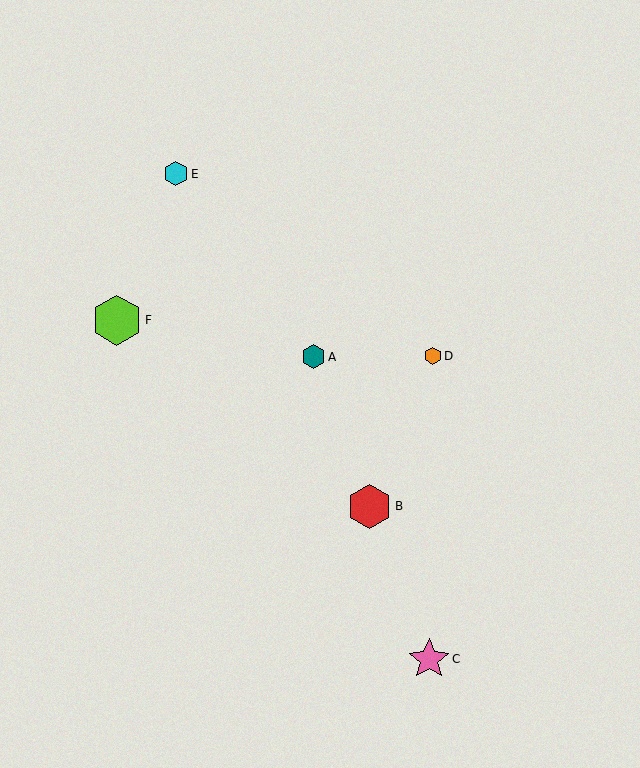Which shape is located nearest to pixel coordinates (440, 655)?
The pink star (labeled C) at (429, 659) is nearest to that location.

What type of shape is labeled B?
Shape B is a red hexagon.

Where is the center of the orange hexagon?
The center of the orange hexagon is at (433, 356).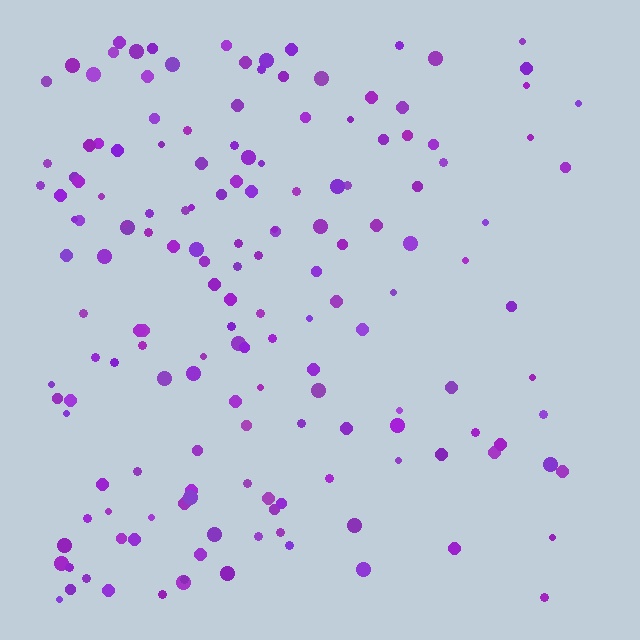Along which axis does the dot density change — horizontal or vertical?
Horizontal.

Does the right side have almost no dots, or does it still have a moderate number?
Still a moderate number, just noticeably fewer than the left.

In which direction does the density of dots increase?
From right to left, with the left side densest.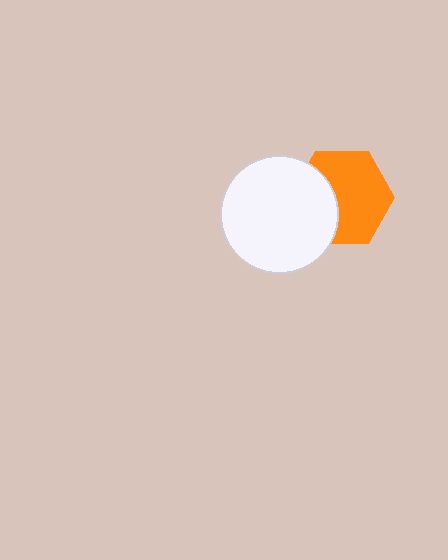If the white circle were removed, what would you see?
You would see the complete orange hexagon.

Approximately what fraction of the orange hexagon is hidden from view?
Roughly 35% of the orange hexagon is hidden behind the white circle.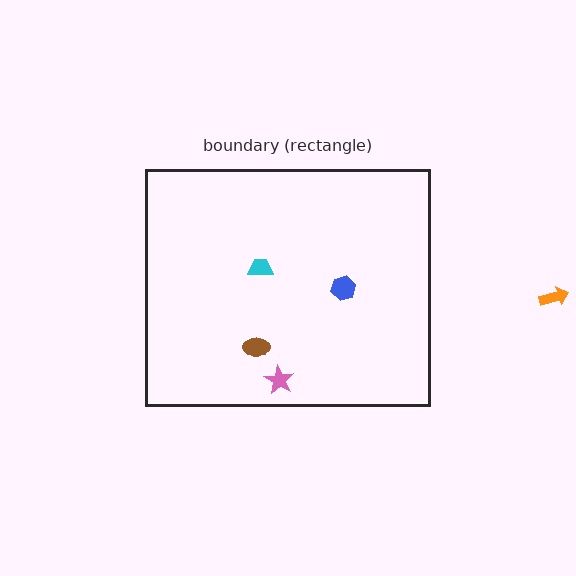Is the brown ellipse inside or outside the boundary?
Inside.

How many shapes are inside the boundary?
4 inside, 1 outside.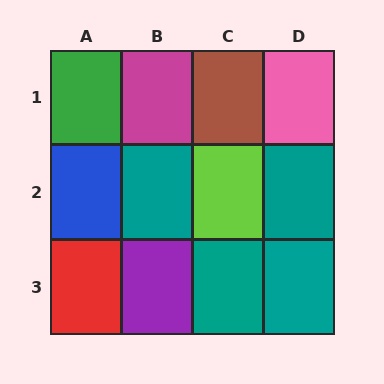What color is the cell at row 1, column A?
Green.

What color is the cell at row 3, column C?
Teal.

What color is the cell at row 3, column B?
Purple.